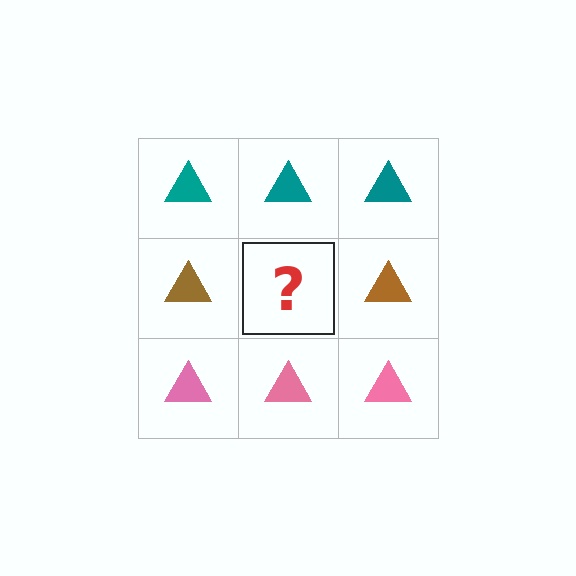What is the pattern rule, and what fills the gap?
The rule is that each row has a consistent color. The gap should be filled with a brown triangle.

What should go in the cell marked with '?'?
The missing cell should contain a brown triangle.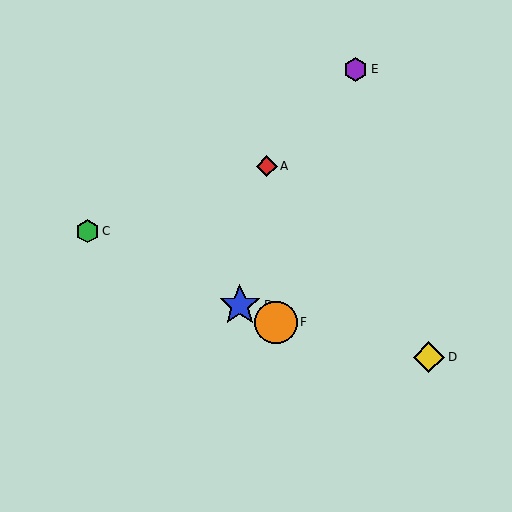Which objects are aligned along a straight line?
Objects B, C, F are aligned along a straight line.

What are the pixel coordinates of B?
Object B is at (240, 305).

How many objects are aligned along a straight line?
3 objects (B, C, F) are aligned along a straight line.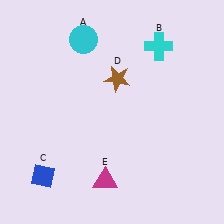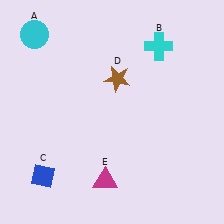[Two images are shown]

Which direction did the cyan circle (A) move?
The cyan circle (A) moved left.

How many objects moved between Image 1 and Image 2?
1 object moved between the two images.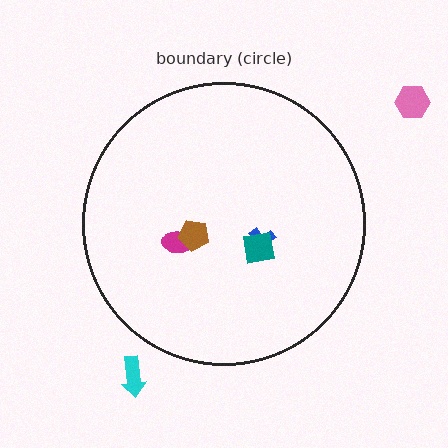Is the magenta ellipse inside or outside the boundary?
Inside.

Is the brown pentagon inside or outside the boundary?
Inside.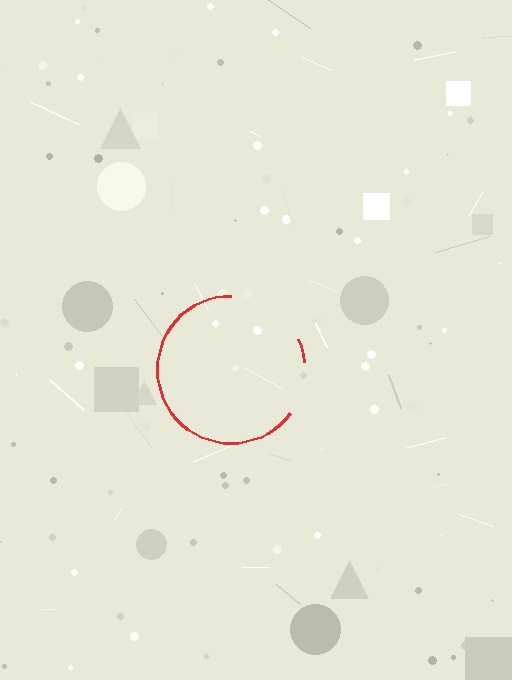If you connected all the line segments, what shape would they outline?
They would outline a circle.